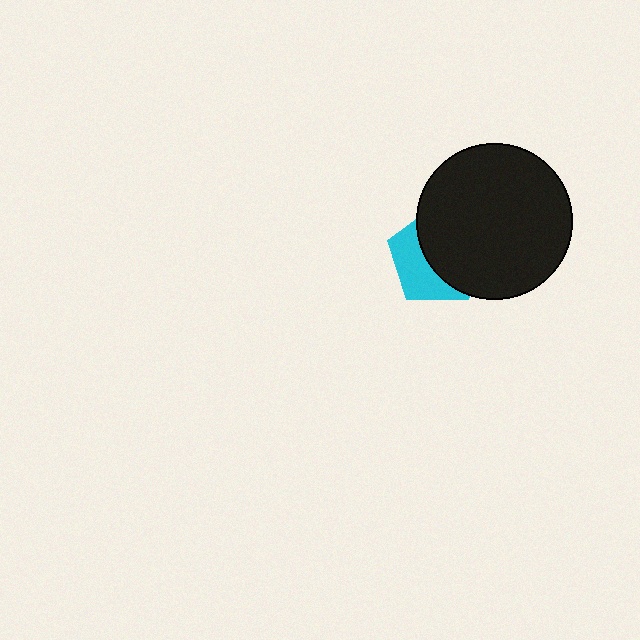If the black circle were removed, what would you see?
You would see the complete cyan pentagon.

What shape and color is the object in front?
The object in front is a black circle.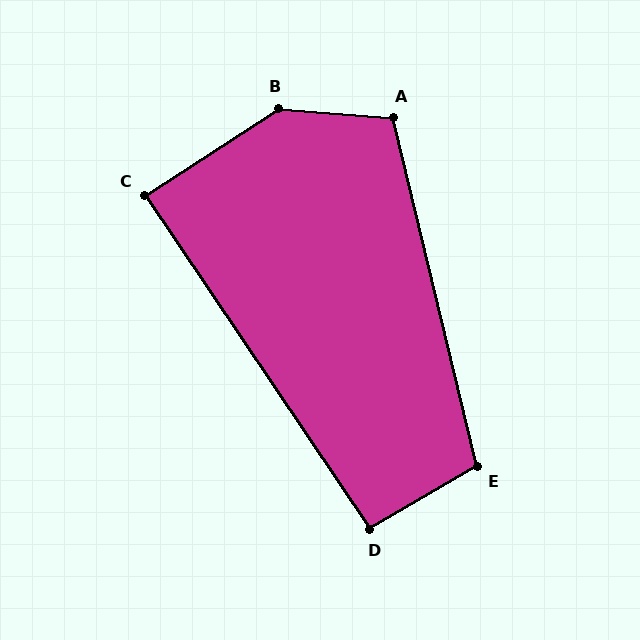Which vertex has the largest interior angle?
B, at approximately 143 degrees.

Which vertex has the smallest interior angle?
C, at approximately 89 degrees.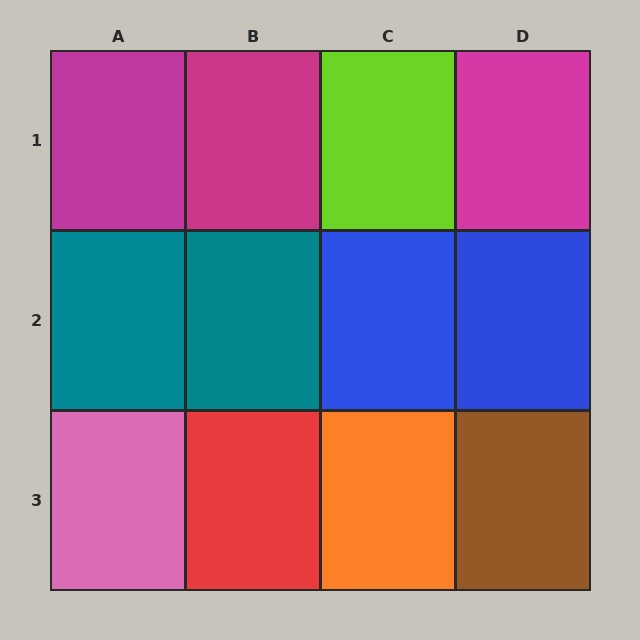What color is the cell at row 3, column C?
Orange.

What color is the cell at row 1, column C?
Lime.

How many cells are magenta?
3 cells are magenta.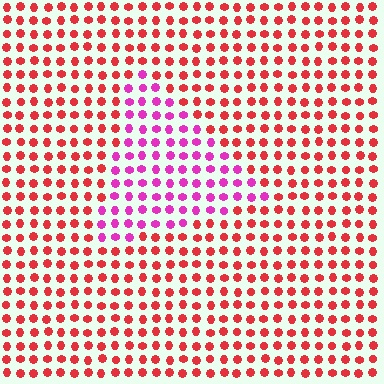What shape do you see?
I see a triangle.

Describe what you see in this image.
The image is filled with small red elements in a uniform arrangement. A triangle-shaped region is visible where the elements are tinted to a slightly different hue, forming a subtle color boundary.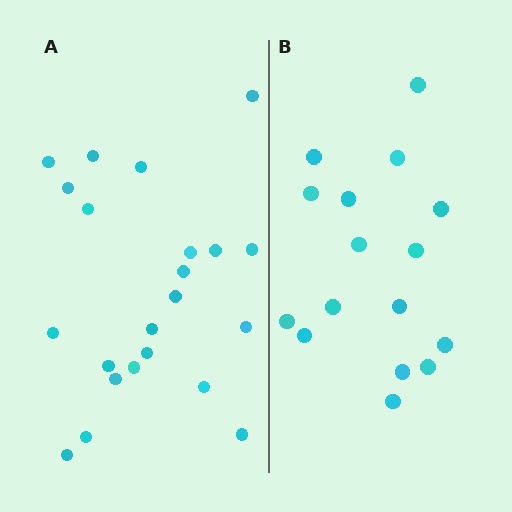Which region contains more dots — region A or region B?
Region A (the left region) has more dots.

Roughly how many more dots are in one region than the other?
Region A has about 6 more dots than region B.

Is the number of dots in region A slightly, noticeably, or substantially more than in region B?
Region A has noticeably more, but not dramatically so. The ratio is roughly 1.4 to 1.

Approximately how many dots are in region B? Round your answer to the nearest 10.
About 20 dots. (The exact count is 16, which rounds to 20.)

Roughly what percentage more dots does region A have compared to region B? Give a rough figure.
About 40% more.